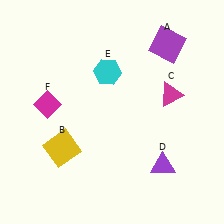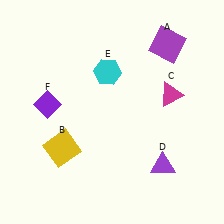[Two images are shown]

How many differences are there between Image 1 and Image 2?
There is 1 difference between the two images.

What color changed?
The diamond (F) changed from magenta in Image 1 to purple in Image 2.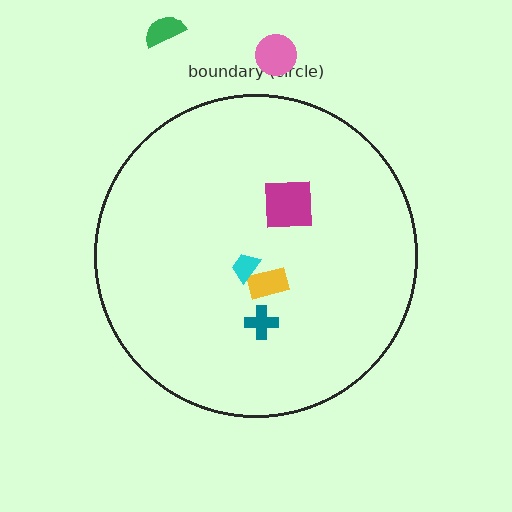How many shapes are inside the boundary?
4 inside, 2 outside.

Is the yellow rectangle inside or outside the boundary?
Inside.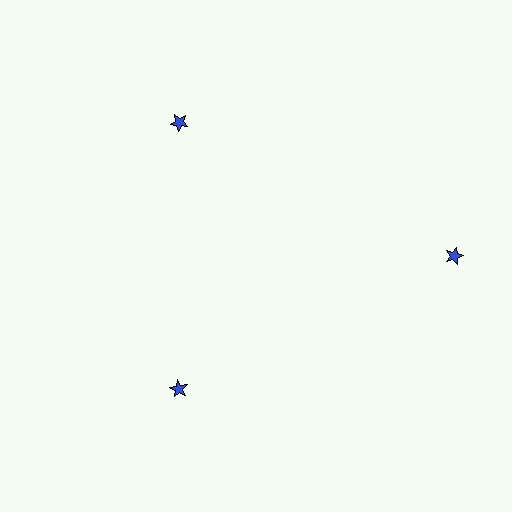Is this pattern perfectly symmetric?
No. The 3 blue stars are arranged in a ring, but one element near the 3 o'clock position is pushed outward from the center, breaking the 3-fold rotational symmetry.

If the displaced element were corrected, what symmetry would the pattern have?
It would have 3-fold rotational symmetry — the pattern would map onto itself every 120 degrees.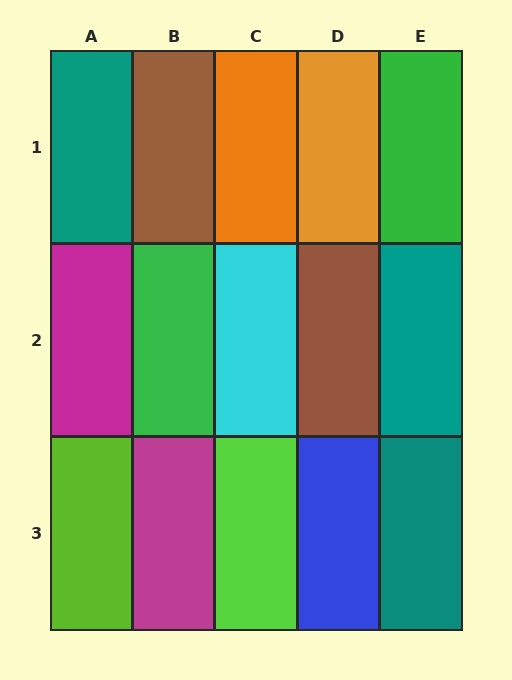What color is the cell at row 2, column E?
Teal.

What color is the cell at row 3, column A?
Lime.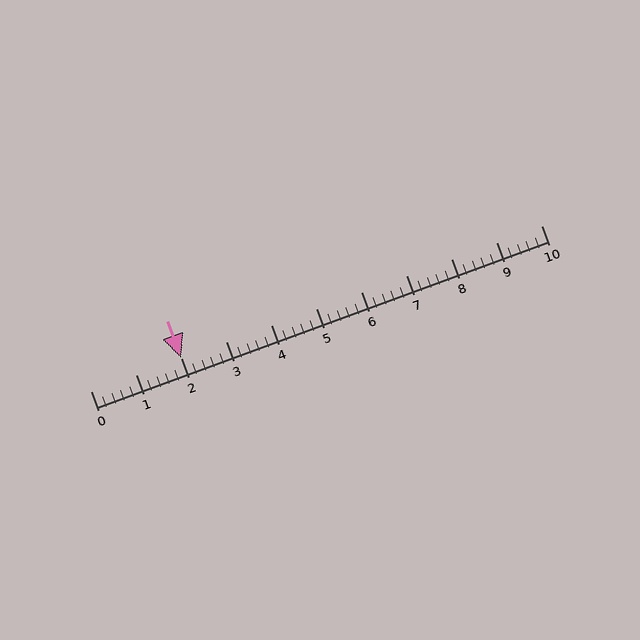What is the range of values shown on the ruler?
The ruler shows values from 0 to 10.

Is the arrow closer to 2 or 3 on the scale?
The arrow is closer to 2.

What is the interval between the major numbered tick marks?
The major tick marks are spaced 1 units apart.